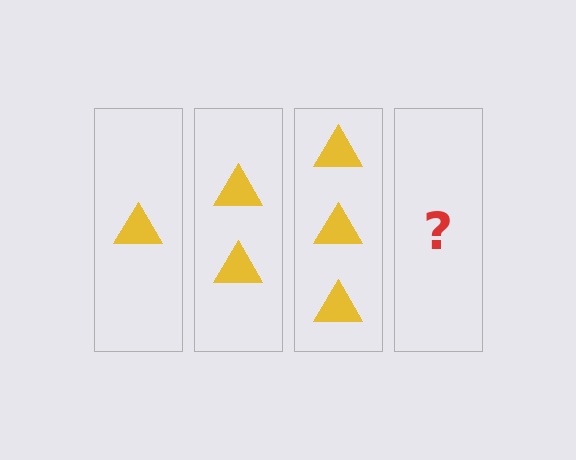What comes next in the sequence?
The next element should be 4 triangles.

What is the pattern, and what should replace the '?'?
The pattern is that each step adds one more triangle. The '?' should be 4 triangles.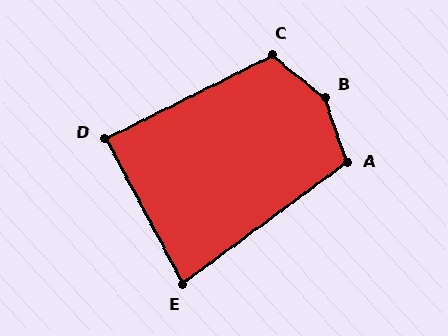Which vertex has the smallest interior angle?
E, at approximately 82 degrees.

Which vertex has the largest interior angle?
B, at approximately 148 degrees.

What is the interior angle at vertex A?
Approximately 108 degrees (obtuse).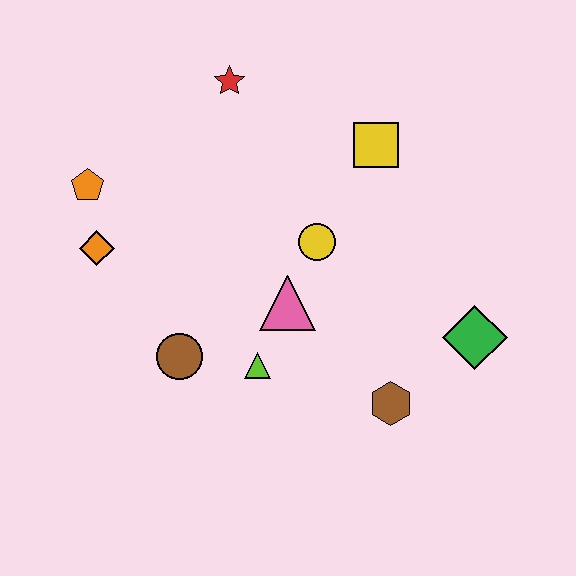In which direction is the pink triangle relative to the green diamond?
The pink triangle is to the left of the green diamond.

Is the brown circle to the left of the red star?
Yes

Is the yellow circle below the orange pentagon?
Yes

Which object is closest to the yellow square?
The yellow circle is closest to the yellow square.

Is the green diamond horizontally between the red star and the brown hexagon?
No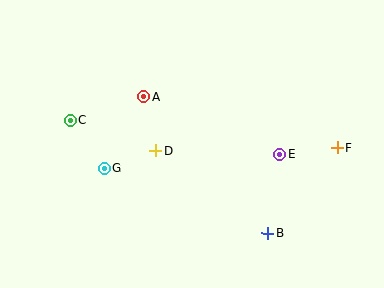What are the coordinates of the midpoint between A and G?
The midpoint between A and G is at (124, 133).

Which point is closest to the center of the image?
Point D at (156, 151) is closest to the center.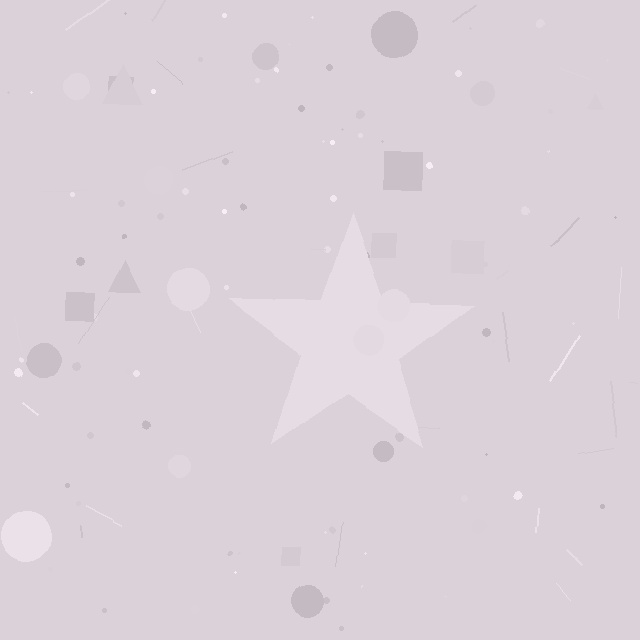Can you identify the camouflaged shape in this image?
The camouflaged shape is a star.